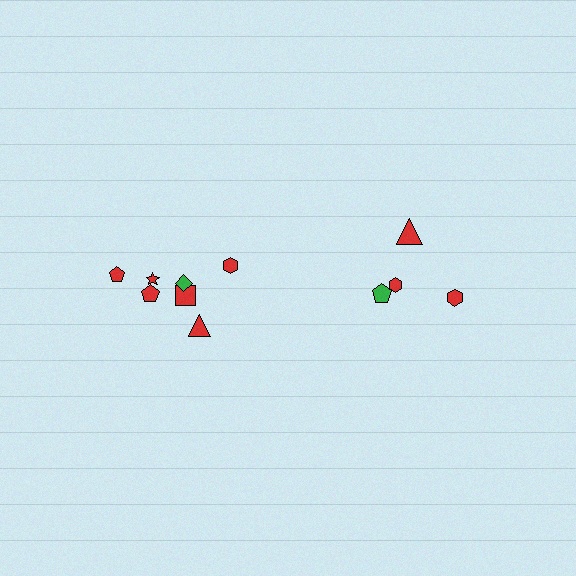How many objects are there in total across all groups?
There are 11 objects.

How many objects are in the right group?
There are 4 objects.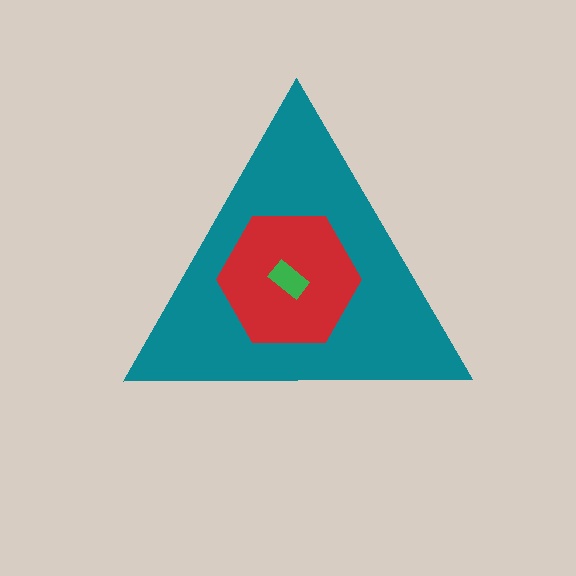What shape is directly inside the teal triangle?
The red hexagon.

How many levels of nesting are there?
3.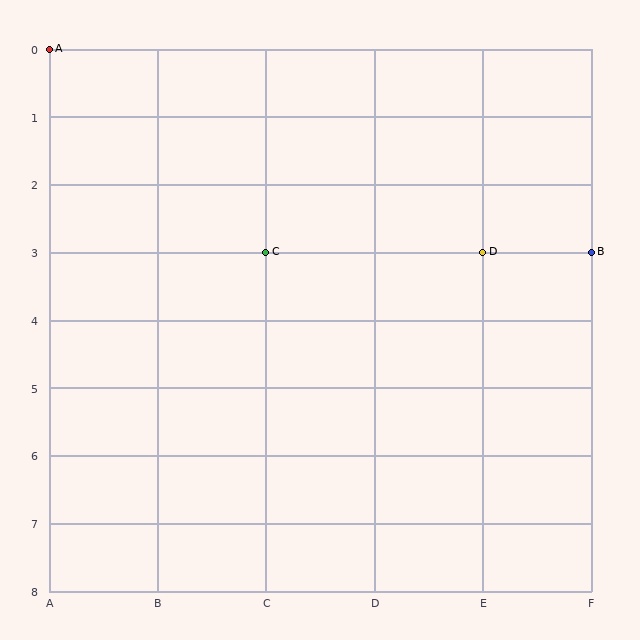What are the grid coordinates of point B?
Point B is at grid coordinates (F, 3).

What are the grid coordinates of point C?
Point C is at grid coordinates (C, 3).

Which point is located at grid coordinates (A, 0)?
Point A is at (A, 0).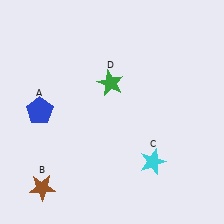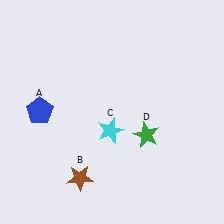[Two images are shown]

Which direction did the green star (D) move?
The green star (D) moved down.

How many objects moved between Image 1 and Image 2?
3 objects moved between the two images.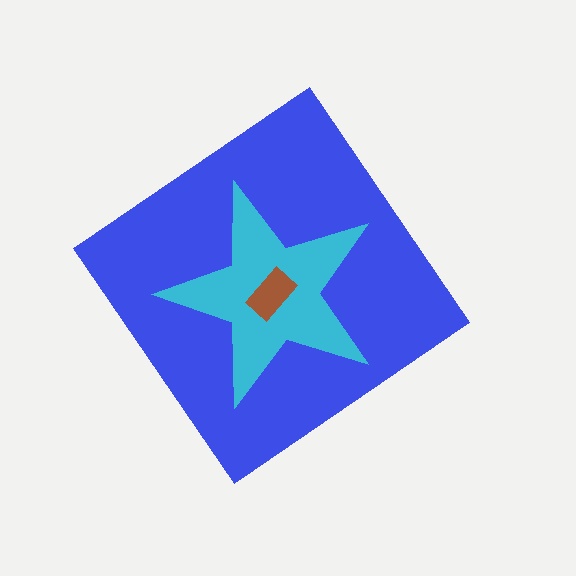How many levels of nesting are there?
3.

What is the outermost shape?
The blue diamond.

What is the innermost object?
The brown rectangle.